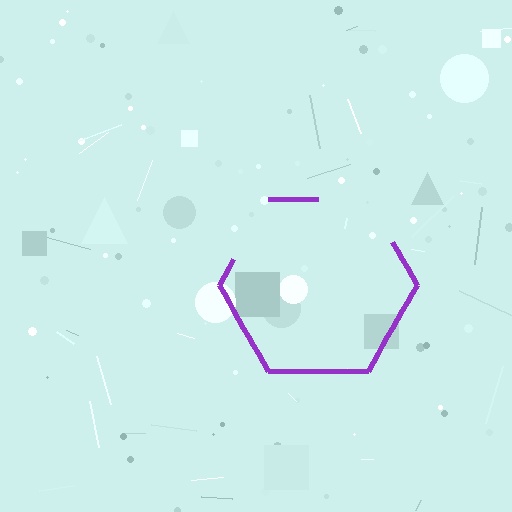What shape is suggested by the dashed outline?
The dashed outline suggests a hexagon.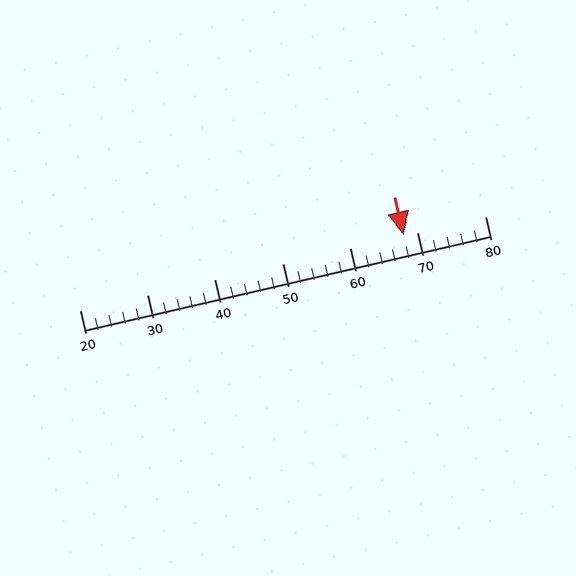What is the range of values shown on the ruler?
The ruler shows values from 20 to 80.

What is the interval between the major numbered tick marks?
The major tick marks are spaced 10 units apart.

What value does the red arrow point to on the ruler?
The red arrow points to approximately 68.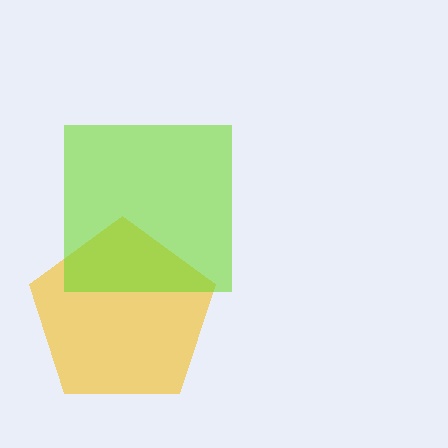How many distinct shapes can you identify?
There are 2 distinct shapes: a yellow pentagon, a lime square.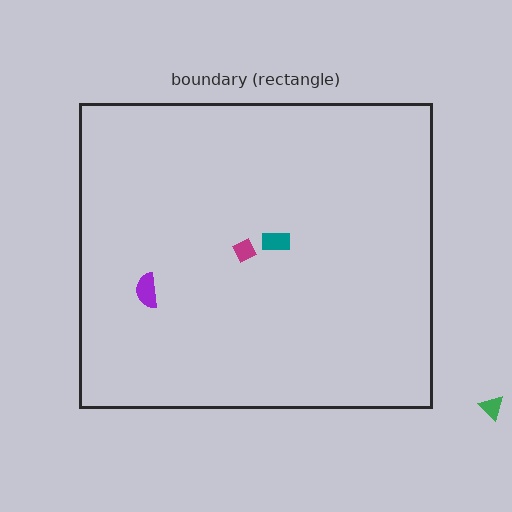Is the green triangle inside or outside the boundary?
Outside.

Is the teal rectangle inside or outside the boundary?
Inside.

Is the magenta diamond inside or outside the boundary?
Inside.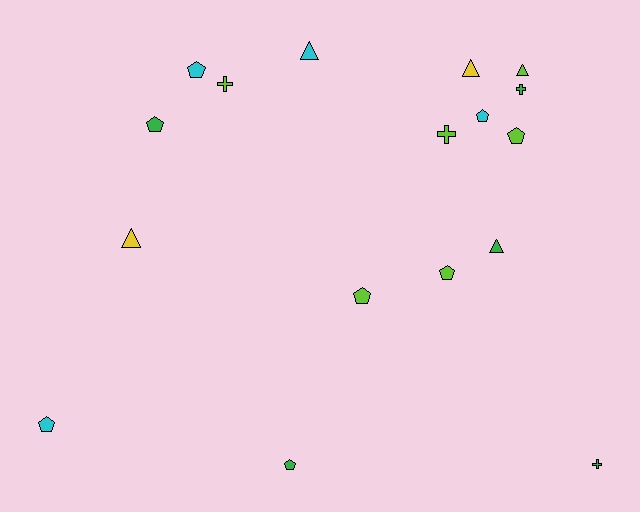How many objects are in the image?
There are 17 objects.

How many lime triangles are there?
There is 1 lime triangle.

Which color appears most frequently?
Lime, with 6 objects.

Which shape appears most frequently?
Pentagon, with 8 objects.